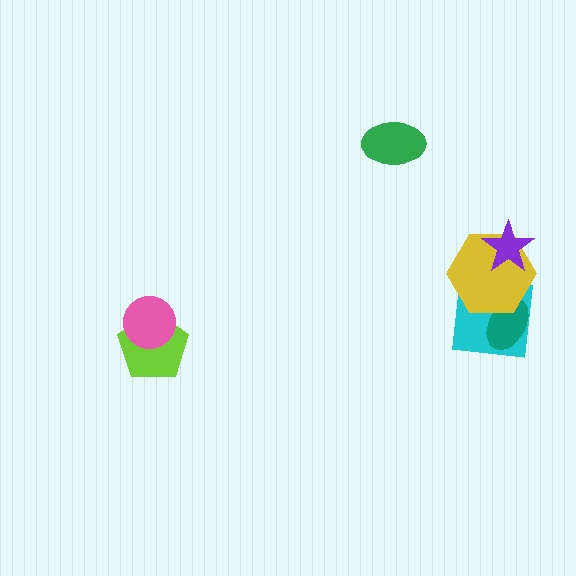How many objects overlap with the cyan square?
2 objects overlap with the cyan square.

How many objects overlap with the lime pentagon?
1 object overlaps with the lime pentagon.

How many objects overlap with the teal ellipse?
2 objects overlap with the teal ellipse.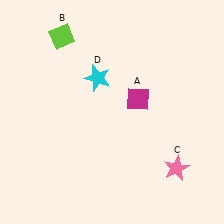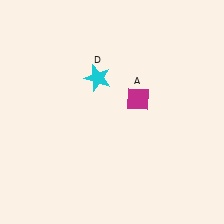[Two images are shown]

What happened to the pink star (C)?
The pink star (C) was removed in Image 2. It was in the bottom-right area of Image 1.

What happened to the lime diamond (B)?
The lime diamond (B) was removed in Image 2. It was in the top-left area of Image 1.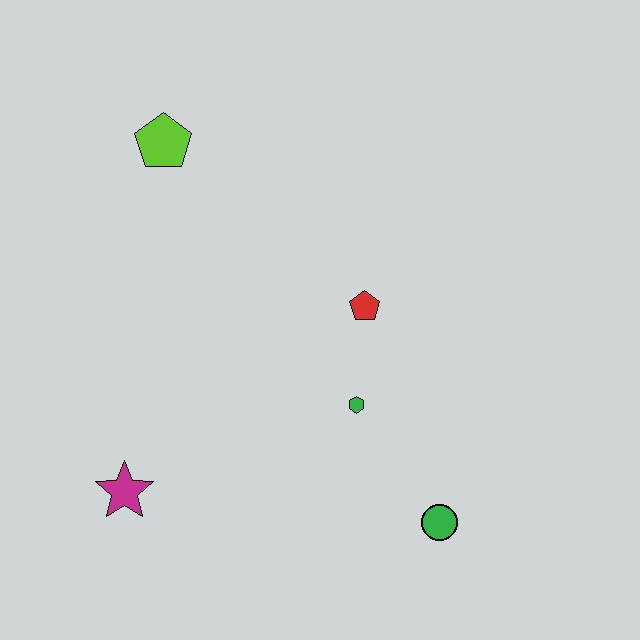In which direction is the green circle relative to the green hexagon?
The green circle is below the green hexagon.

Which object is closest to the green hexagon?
The red pentagon is closest to the green hexagon.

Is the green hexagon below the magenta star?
No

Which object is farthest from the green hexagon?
The lime pentagon is farthest from the green hexagon.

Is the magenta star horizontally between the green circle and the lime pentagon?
No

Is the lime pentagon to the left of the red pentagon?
Yes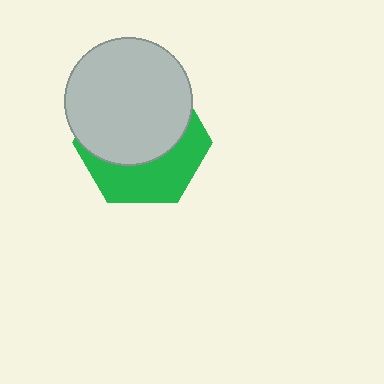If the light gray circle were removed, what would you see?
You would see the complete green hexagon.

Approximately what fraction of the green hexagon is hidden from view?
Roughly 58% of the green hexagon is hidden behind the light gray circle.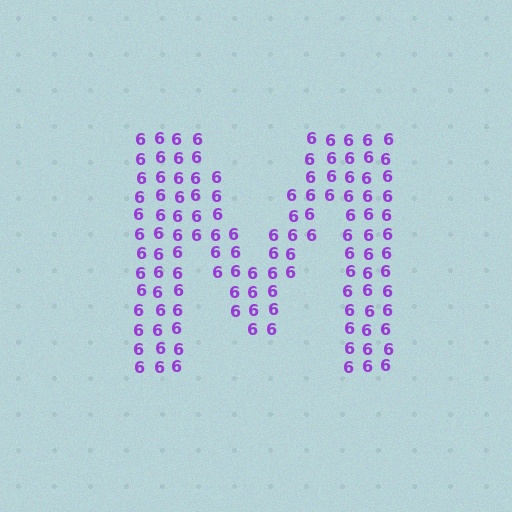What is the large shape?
The large shape is the letter M.